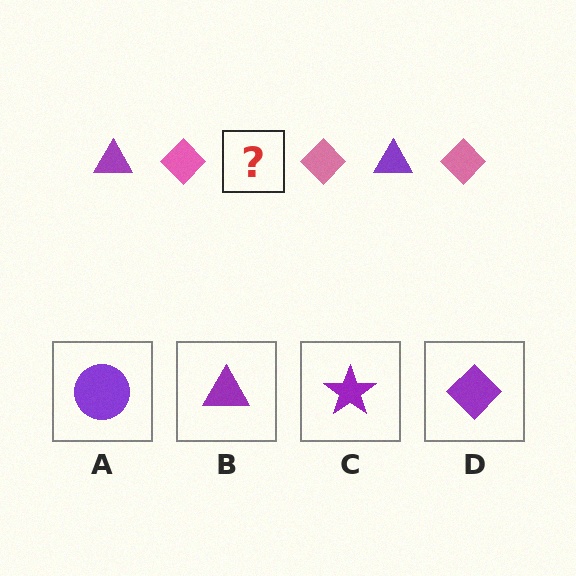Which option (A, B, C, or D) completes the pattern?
B.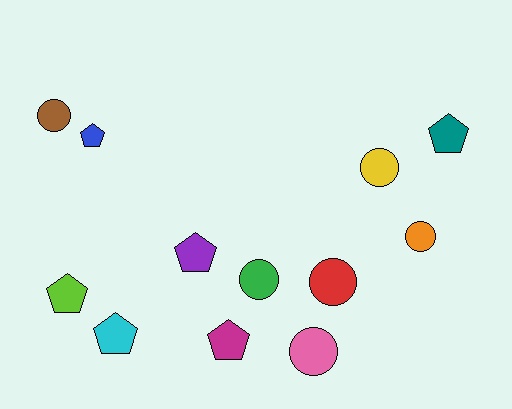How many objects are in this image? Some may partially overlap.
There are 12 objects.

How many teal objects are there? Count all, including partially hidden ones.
There is 1 teal object.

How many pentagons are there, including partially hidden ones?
There are 6 pentagons.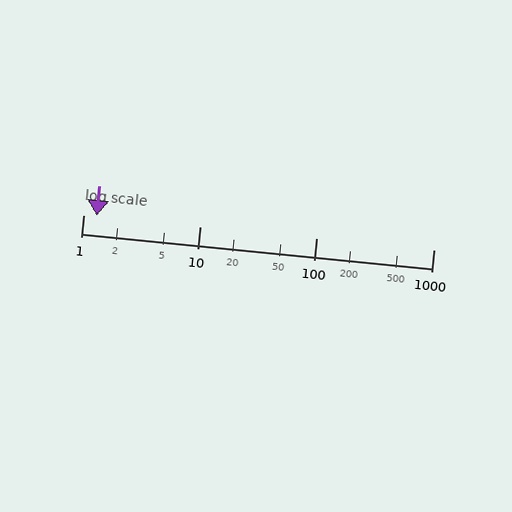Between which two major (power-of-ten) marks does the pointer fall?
The pointer is between 1 and 10.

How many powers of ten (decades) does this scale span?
The scale spans 3 decades, from 1 to 1000.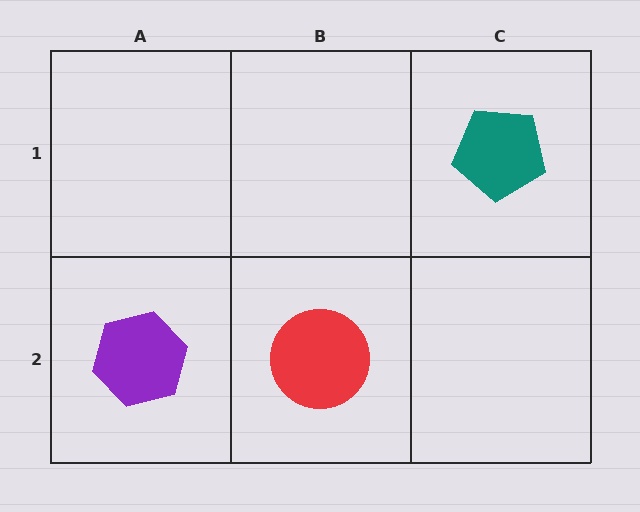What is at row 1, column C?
A teal pentagon.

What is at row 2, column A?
A purple hexagon.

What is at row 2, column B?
A red circle.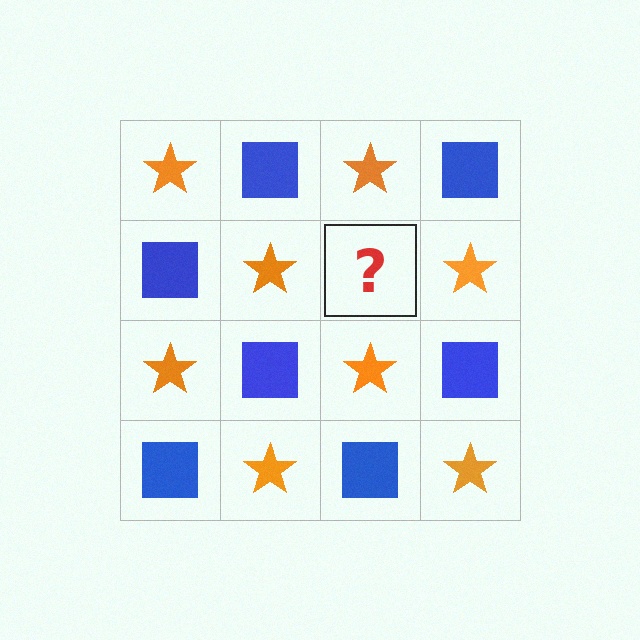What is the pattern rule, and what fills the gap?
The rule is that it alternates orange star and blue square in a checkerboard pattern. The gap should be filled with a blue square.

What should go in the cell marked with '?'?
The missing cell should contain a blue square.